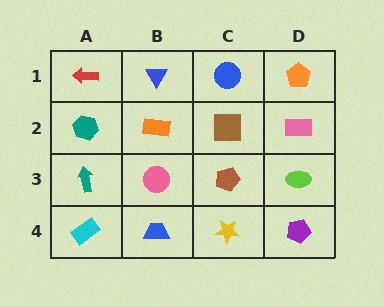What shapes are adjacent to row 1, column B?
An orange rectangle (row 2, column B), a red arrow (row 1, column A), a blue circle (row 1, column C).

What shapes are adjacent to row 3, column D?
A pink rectangle (row 2, column D), a purple pentagon (row 4, column D), a brown pentagon (row 3, column C).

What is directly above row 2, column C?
A blue circle.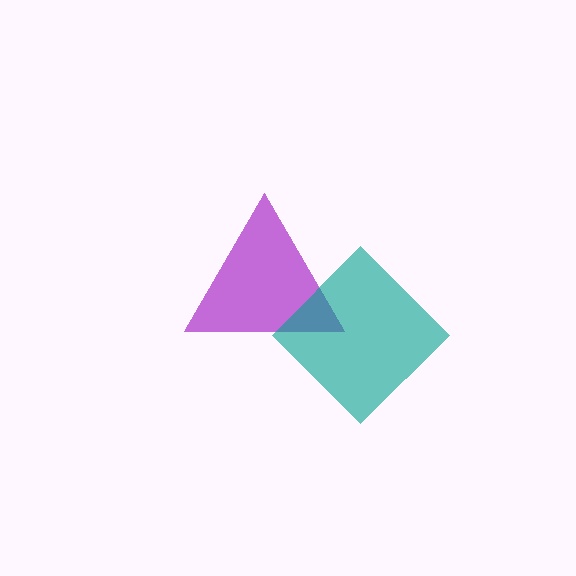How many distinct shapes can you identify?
There are 2 distinct shapes: a purple triangle, a teal diamond.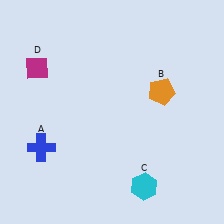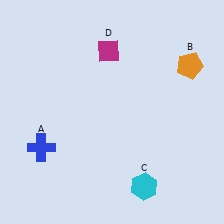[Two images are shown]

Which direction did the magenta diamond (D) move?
The magenta diamond (D) moved right.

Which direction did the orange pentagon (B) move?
The orange pentagon (B) moved right.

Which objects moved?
The objects that moved are: the orange pentagon (B), the magenta diamond (D).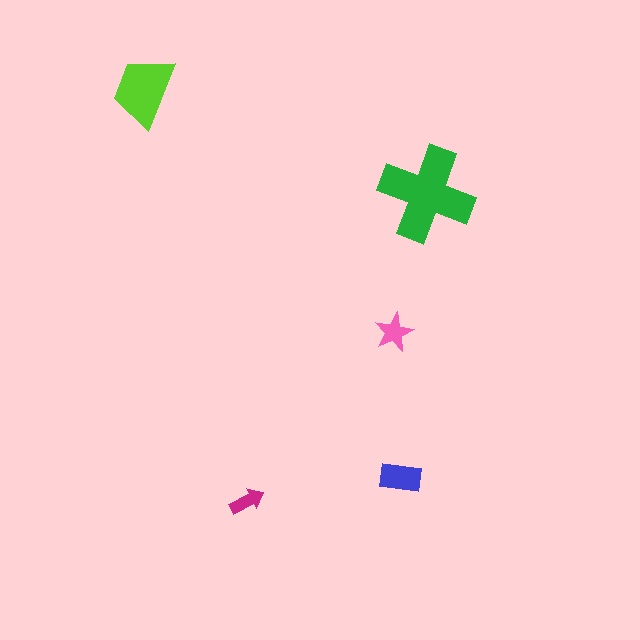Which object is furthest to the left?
The lime trapezoid is leftmost.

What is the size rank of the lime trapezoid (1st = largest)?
2nd.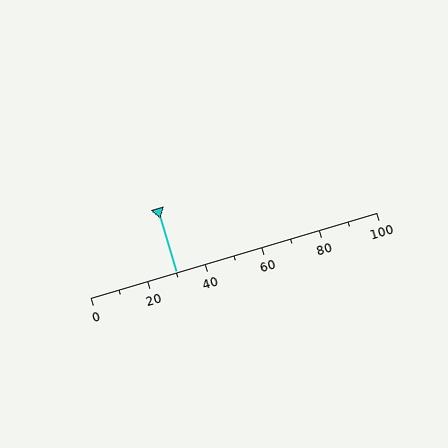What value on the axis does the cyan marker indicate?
The marker indicates approximately 30.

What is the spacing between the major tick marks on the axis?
The major ticks are spaced 20 apart.